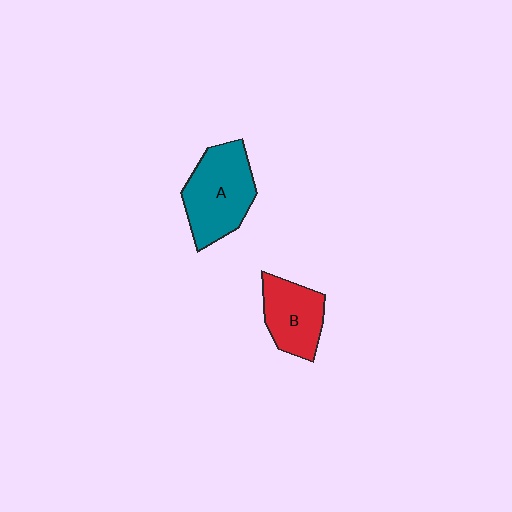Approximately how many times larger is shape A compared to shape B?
Approximately 1.4 times.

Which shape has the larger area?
Shape A (teal).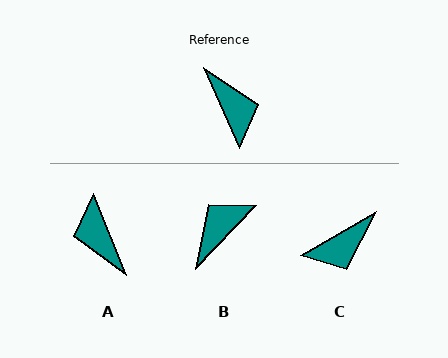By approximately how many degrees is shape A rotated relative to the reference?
Approximately 178 degrees counter-clockwise.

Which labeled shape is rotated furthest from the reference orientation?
A, about 178 degrees away.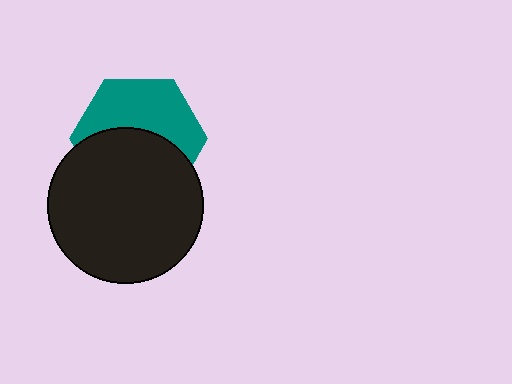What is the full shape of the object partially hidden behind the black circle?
The partially hidden object is a teal hexagon.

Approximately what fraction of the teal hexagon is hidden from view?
Roughly 51% of the teal hexagon is hidden behind the black circle.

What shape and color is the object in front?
The object in front is a black circle.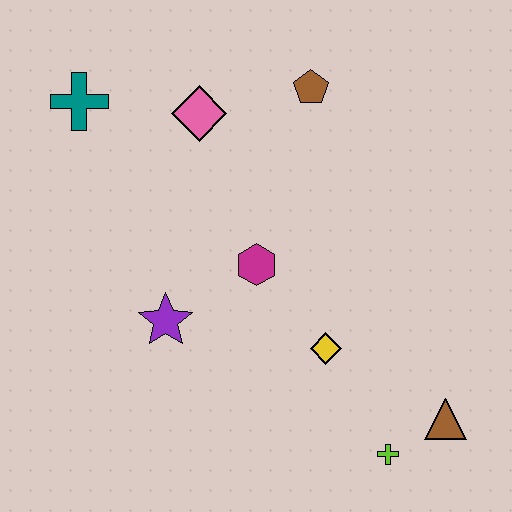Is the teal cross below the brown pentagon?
Yes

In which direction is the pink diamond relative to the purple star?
The pink diamond is above the purple star.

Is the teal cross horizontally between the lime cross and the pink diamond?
No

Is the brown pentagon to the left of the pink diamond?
No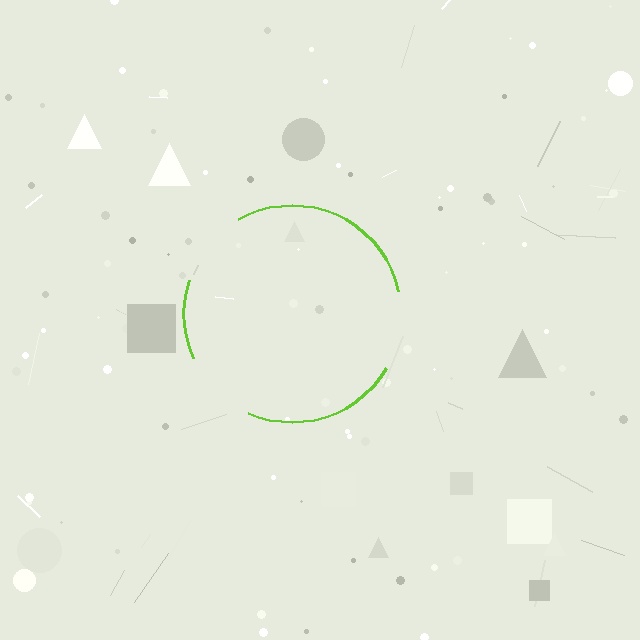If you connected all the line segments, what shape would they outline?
They would outline a circle.